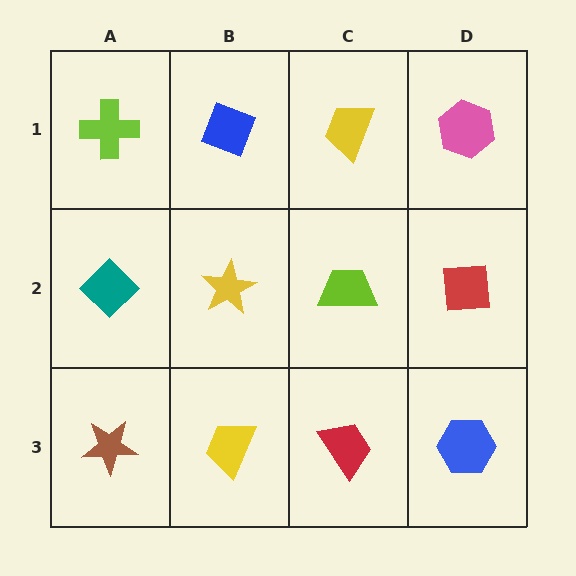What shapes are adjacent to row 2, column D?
A pink hexagon (row 1, column D), a blue hexagon (row 3, column D), a lime trapezoid (row 2, column C).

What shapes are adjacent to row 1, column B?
A yellow star (row 2, column B), a lime cross (row 1, column A), a yellow trapezoid (row 1, column C).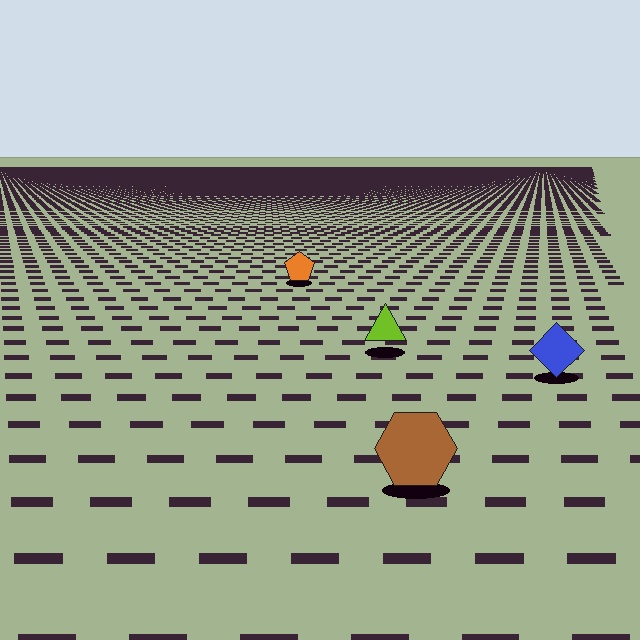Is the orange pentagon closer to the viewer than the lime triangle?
No. The lime triangle is closer — you can tell from the texture gradient: the ground texture is coarser near it.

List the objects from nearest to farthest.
From nearest to farthest: the brown hexagon, the blue diamond, the lime triangle, the orange pentagon.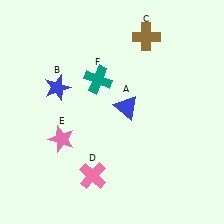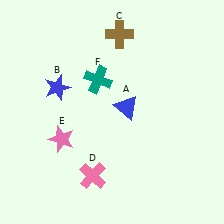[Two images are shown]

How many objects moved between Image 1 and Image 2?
1 object moved between the two images.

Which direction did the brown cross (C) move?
The brown cross (C) moved left.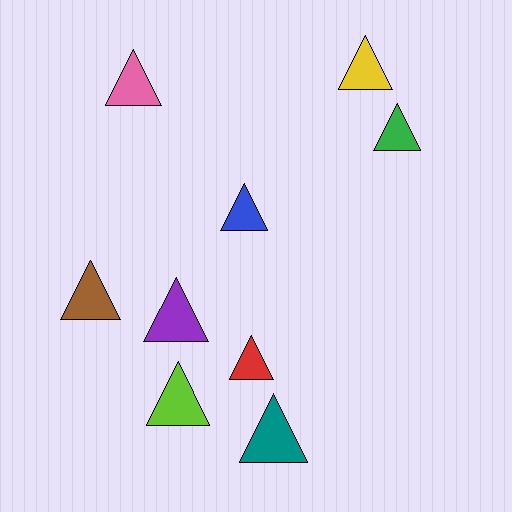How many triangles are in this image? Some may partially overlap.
There are 9 triangles.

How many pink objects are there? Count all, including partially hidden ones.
There is 1 pink object.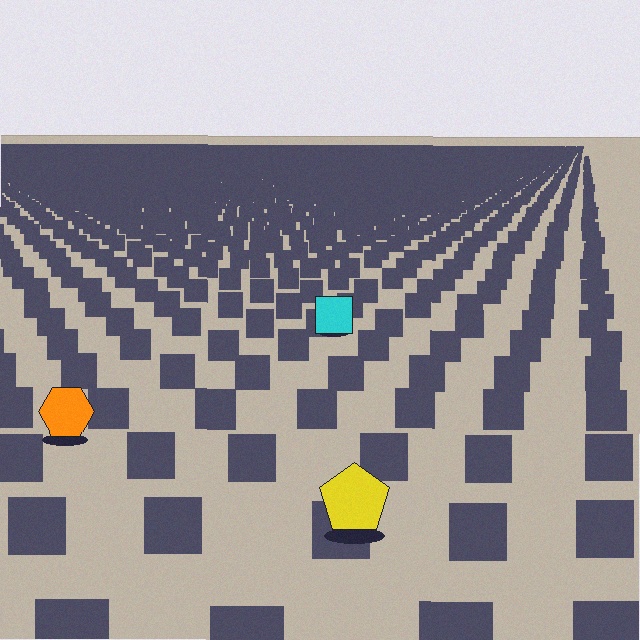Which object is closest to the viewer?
The yellow pentagon is closest. The texture marks near it are larger and more spread out.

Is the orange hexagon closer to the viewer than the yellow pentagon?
No. The yellow pentagon is closer — you can tell from the texture gradient: the ground texture is coarser near it.